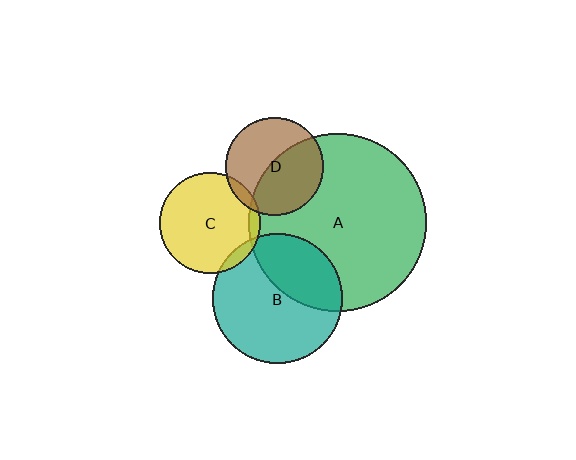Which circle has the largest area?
Circle A (green).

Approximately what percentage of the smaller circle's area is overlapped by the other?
Approximately 50%.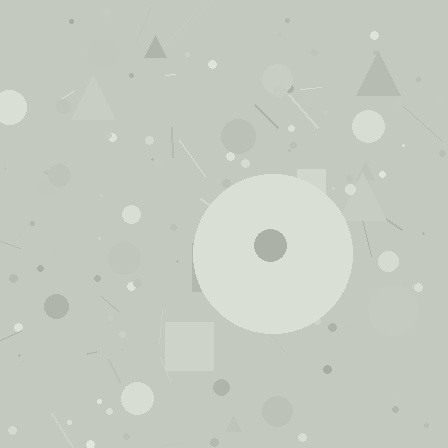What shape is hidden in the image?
A circle is hidden in the image.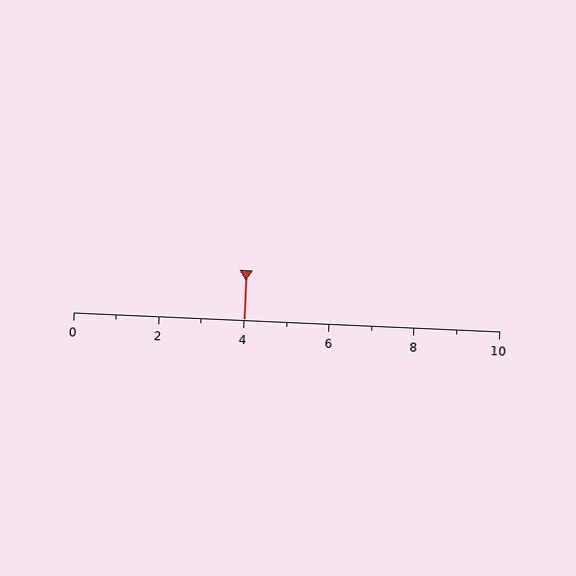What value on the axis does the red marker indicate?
The marker indicates approximately 4.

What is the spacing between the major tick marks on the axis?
The major ticks are spaced 2 apart.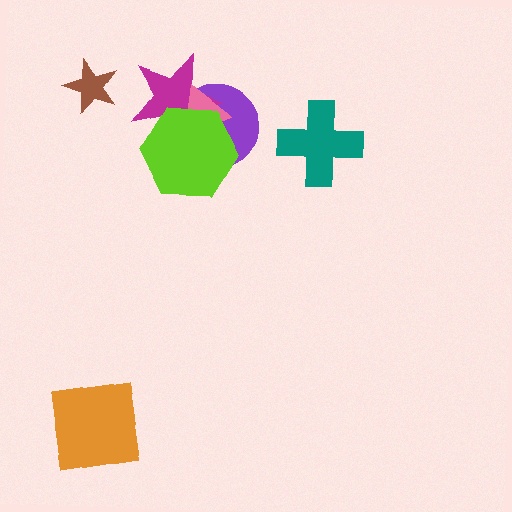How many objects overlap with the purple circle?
3 objects overlap with the purple circle.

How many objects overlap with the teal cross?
0 objects overlap with the teal cross.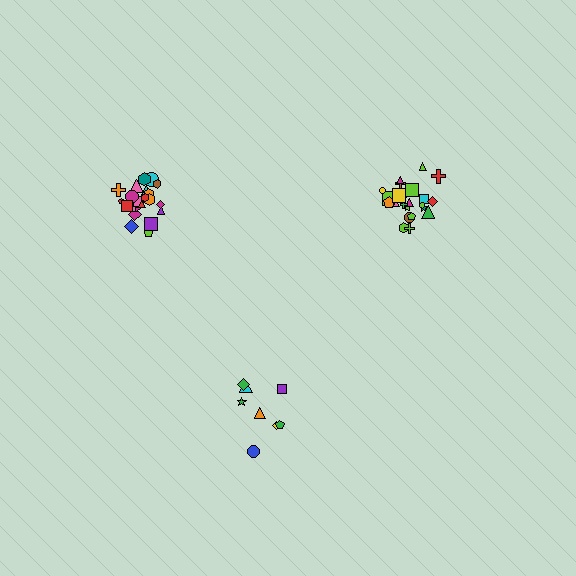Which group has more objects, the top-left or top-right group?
The top-right group.